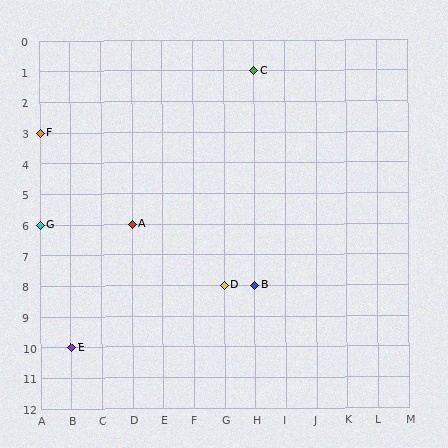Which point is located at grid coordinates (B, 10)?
Point E is at (B, 10).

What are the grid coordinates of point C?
Point C is at grid coordinates (H, 1).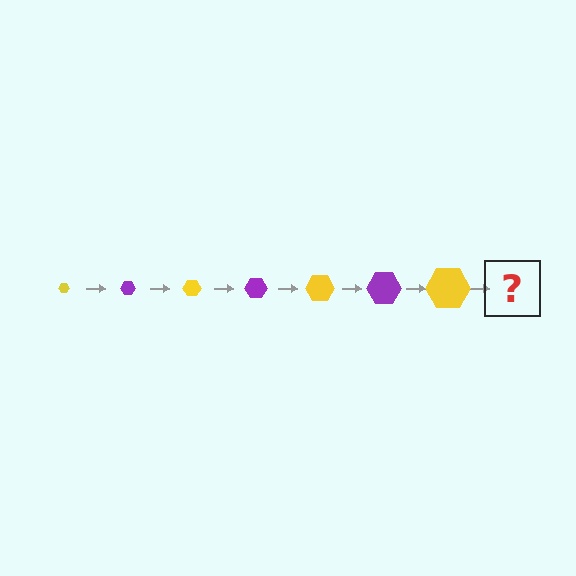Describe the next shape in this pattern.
It should be a purple hexagon, larger than the previous one.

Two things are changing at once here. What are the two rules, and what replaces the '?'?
The two rules are that the hexagon grows larger each step and the color cycles through yellow and purple. The '?' should be a purple hexagon, larger than the previous one.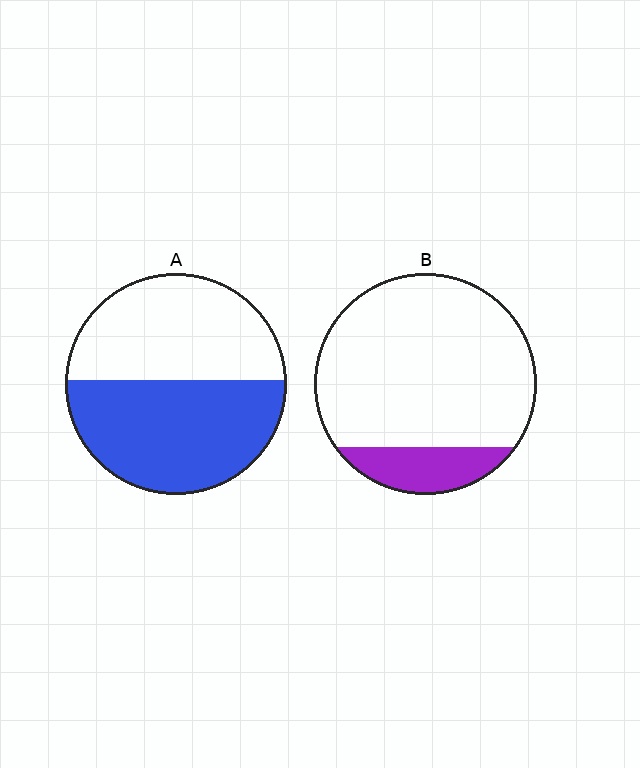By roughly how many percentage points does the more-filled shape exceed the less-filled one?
By roughly 35 percentage points (A over B).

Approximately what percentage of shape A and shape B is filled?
A is approximately 50% and B is approximately 15%.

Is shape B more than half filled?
No.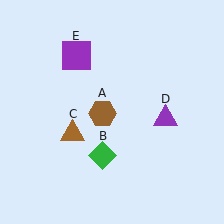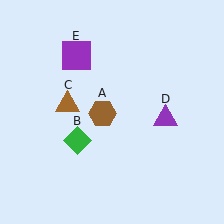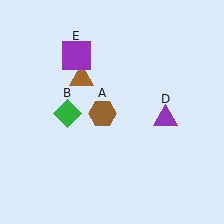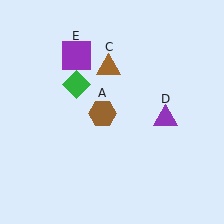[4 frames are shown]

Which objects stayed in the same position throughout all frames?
Brown hexagon (object A) and purple triangle (object D) and purple square (object E) remained stationary.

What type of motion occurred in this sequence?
The green diamond (object B), brown triangle (object C) rotated clockwise around the center of the scene.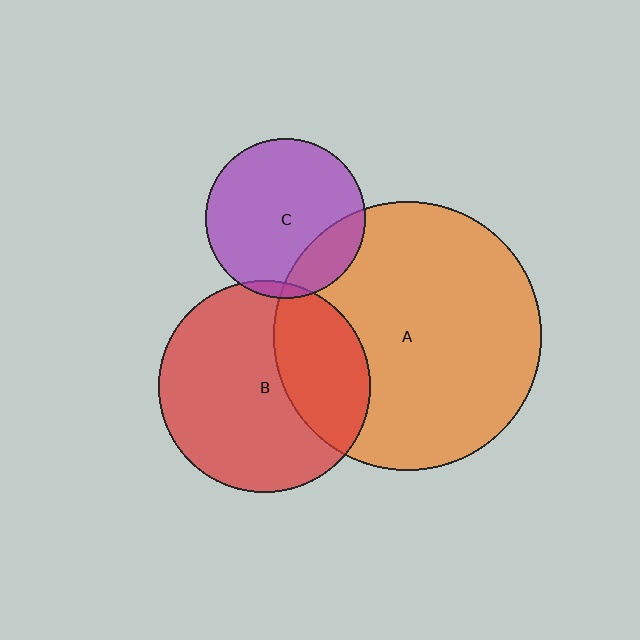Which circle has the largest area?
Circle A (orange).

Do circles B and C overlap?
Yes.